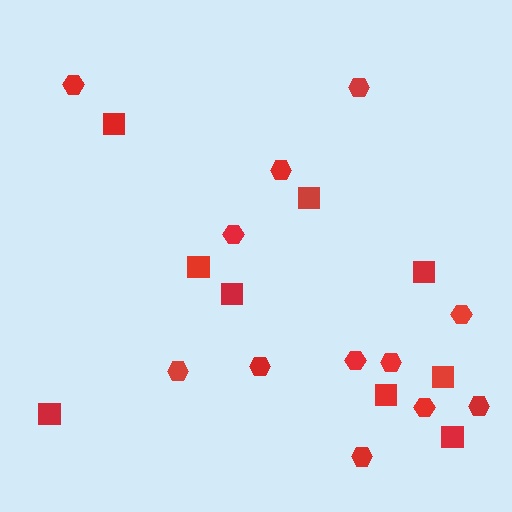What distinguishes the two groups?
There are 2 groups: one group of squares (9) and one group of hexagons (12).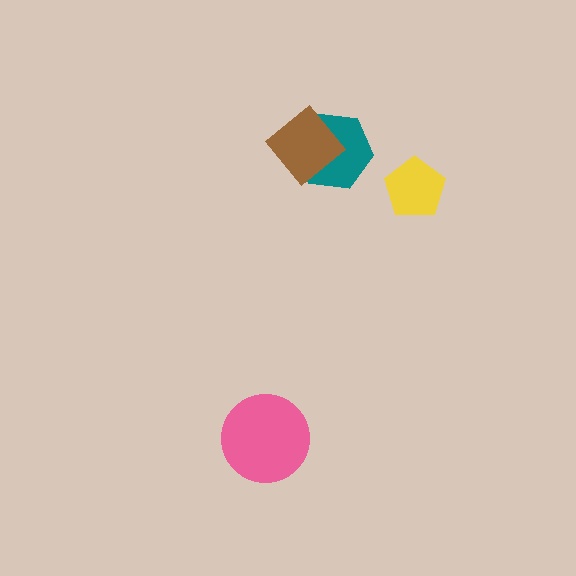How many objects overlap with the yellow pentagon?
0 objects overlap with the yellow pentagon.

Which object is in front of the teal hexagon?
The brown diamond is in front of the teal hexagon.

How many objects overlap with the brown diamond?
1 object overlaps with the brown diamond.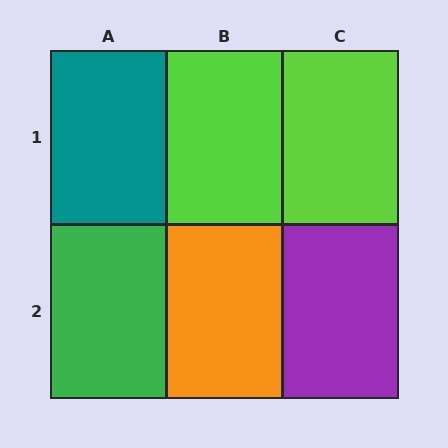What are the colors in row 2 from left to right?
Green, orange, purple.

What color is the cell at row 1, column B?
Lime.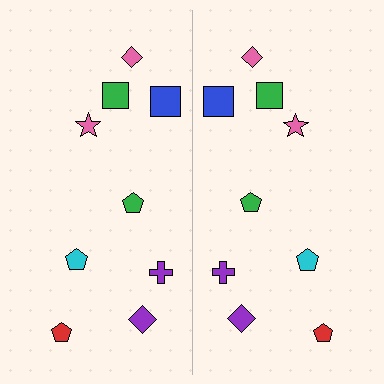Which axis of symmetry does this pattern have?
The pattern has a vertical axis of symmetry running through the center of the image.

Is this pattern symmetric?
Yes, this pattern has bilateral (reflection) symmetry.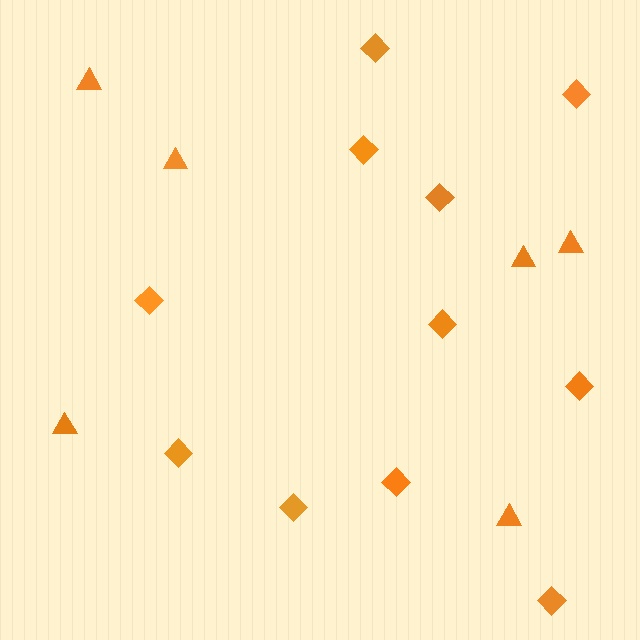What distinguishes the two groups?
There are 2 groups: one group of triangles (6) and one group of diamonds (11).